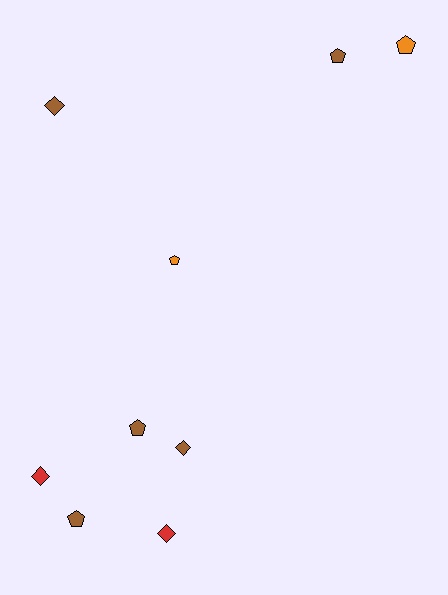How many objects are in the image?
There are 9 objects.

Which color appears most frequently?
Brown, with 5 objects.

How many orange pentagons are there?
There are 2 orange pentagons.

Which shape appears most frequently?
Pentagon, with 5 objects.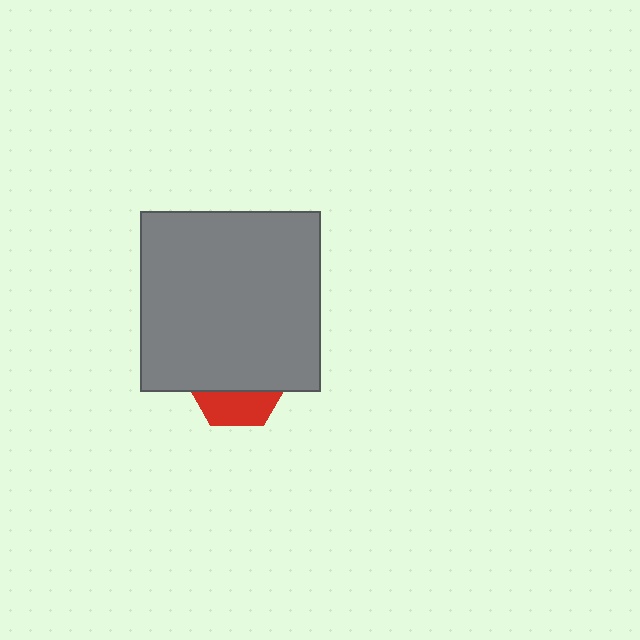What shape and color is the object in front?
The object in front is a gray square.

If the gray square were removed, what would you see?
You would see the complete red hexagon.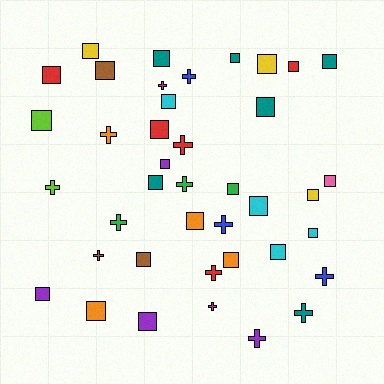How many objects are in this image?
There are 40 objects.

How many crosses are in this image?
There are 14 crosses.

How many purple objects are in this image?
There are 4 purple objects.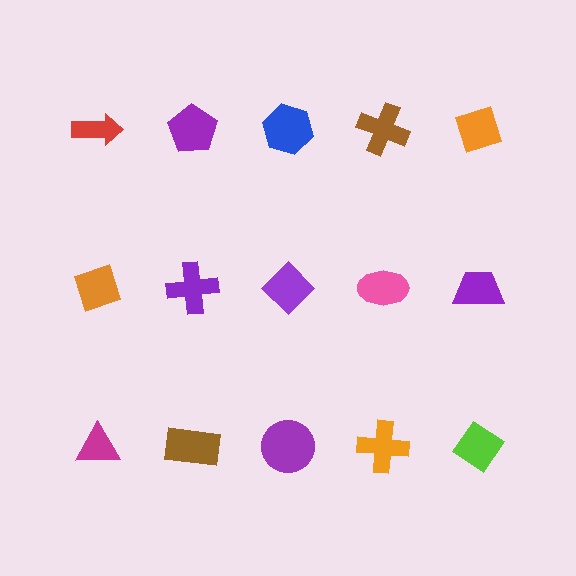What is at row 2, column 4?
A pink ellipse.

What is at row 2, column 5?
A purple trapezoid.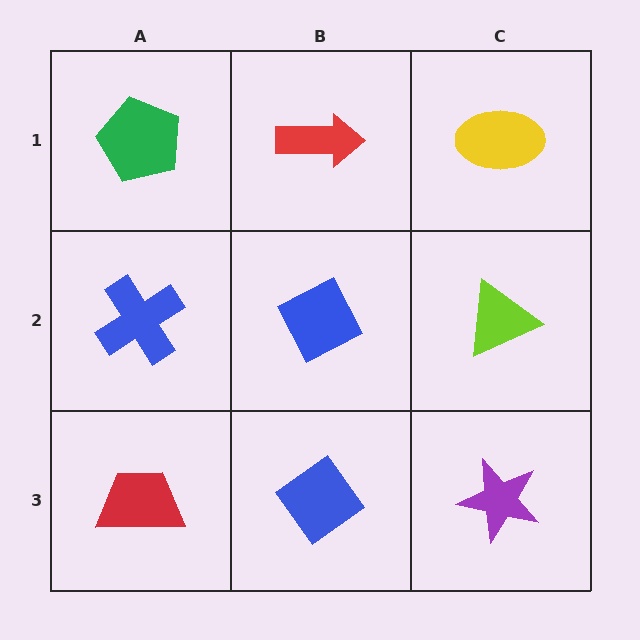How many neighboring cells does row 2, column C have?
3.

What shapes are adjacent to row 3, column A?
A blue cross (row 2, column A), a blue diamond (row 3, column B).